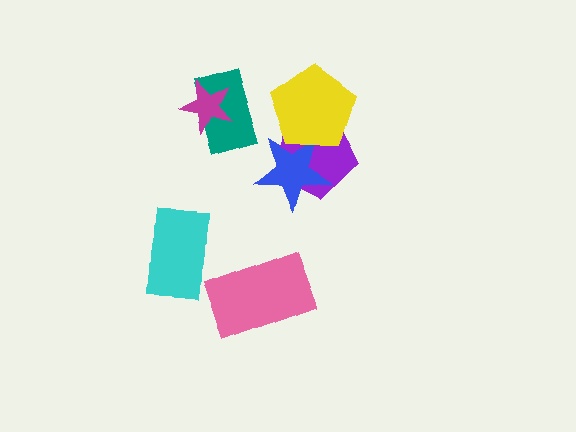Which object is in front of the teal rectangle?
The magenta star is in front of the teal rectangle.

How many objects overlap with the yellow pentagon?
2 objects overlap with the yellow pentagon.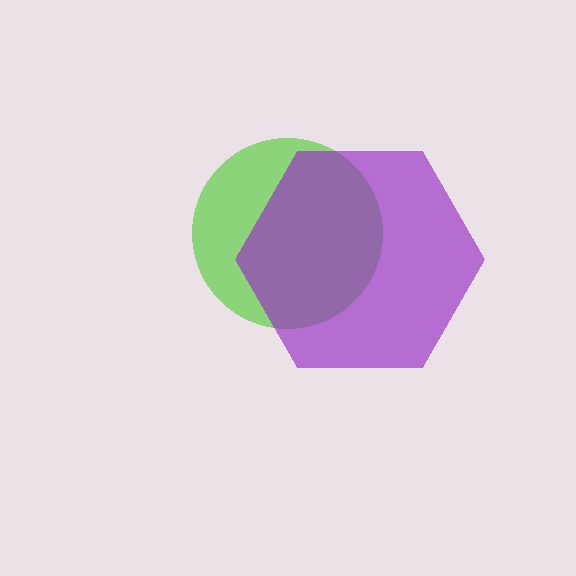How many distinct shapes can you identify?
There are 2 distinct shapes: a lime circle, a purple hexagon.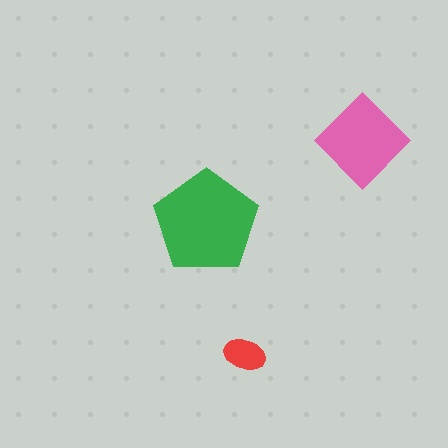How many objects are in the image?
There are 3 objects in the image.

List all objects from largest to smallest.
The green pentagon, the pink diamond, the red ellipse.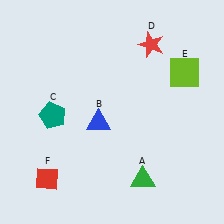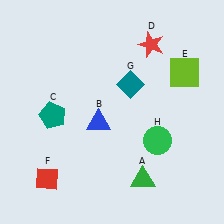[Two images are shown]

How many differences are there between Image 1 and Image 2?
There are 2 differences between the two images.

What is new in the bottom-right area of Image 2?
A green circle (H) was added in the bottom-right area of Image 2.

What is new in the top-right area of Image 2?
A teal diamond (G) was added in the top-right area of Image 2.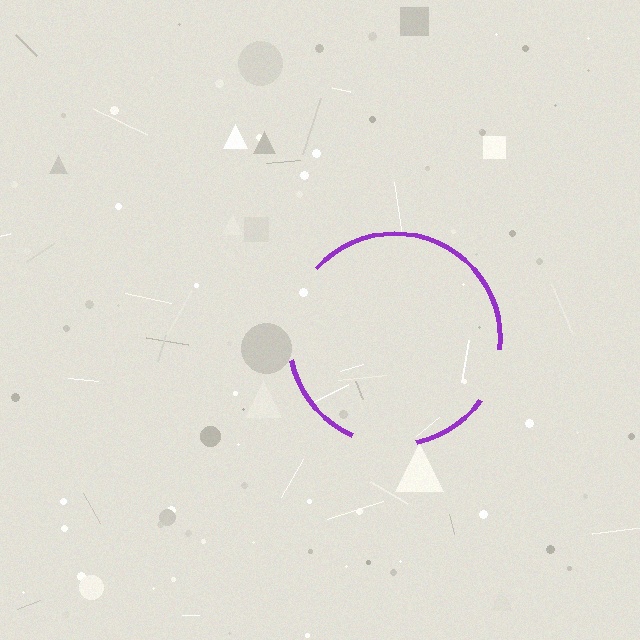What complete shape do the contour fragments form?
The contour fragments form a circle.